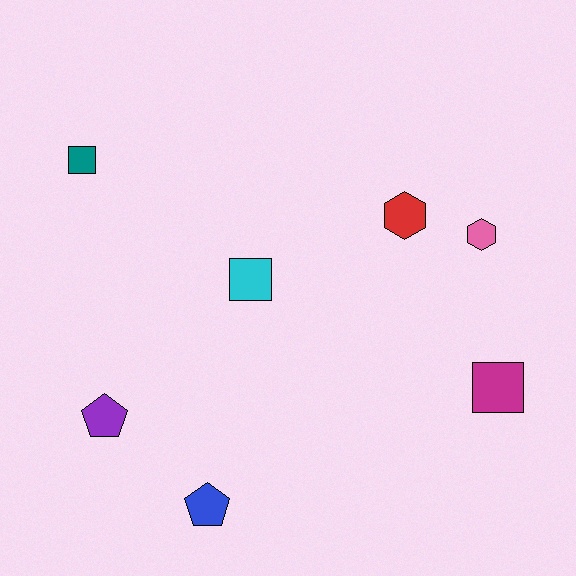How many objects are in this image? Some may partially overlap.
There are 7 objects.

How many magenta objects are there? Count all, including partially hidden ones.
There is 1 magenta object.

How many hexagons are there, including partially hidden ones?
There are 2 hexagons.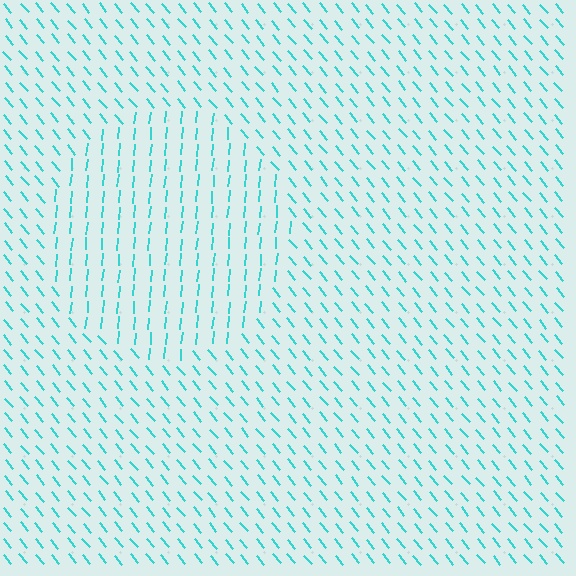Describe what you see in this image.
The image is filled with small cyan line segments. A circle region in the image has lines oriented differently from the surrounding lines, creating a visible texture boundary.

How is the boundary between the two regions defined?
The boundary is defined purely by a change in line orientation (approximately 45 degrees difference). All lines are the same color and thickness.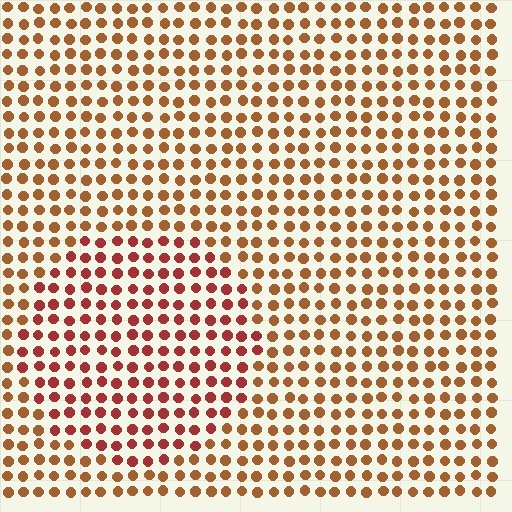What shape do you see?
I see a circle.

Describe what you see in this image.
The image is filled with small brown elements in a uniform arrangement. A circle-shaped region is visible where the elements are tinted to a slightly different hue, forming a subtle color boundary.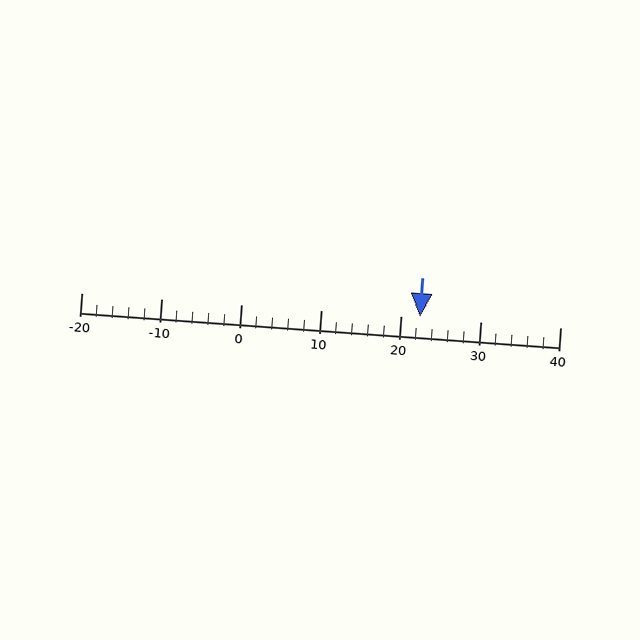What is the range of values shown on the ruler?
The ruler shows values from -20 to 40.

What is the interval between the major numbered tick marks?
The major tick marks are spaced 10 units apart.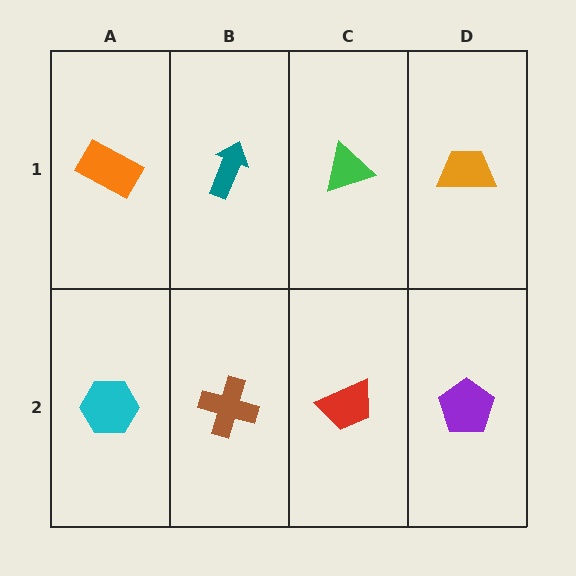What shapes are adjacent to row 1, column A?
A cyan hexagon (row 2, column A), a teal arrow (row 1, column B).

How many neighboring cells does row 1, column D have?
2.